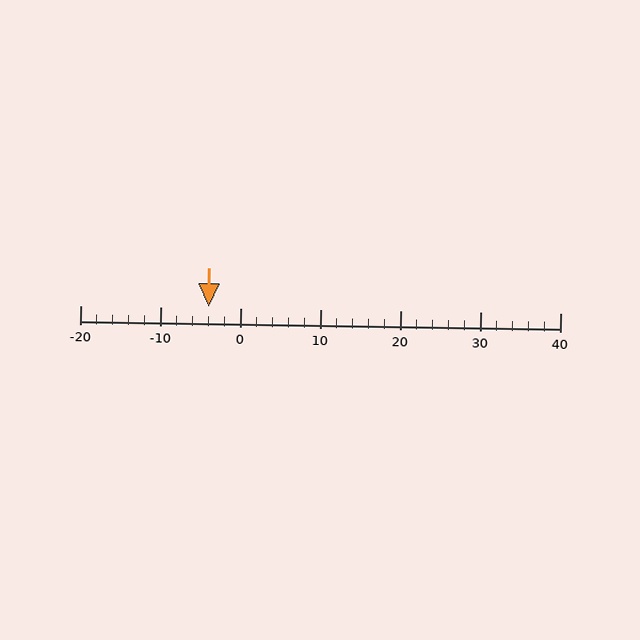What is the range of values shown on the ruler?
The ruler shows values from -20 to 40.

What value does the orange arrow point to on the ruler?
The orange arrow points to approximately -4.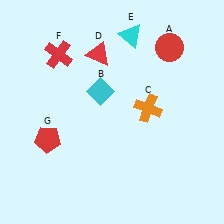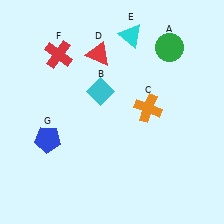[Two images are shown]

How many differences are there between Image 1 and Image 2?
There are 2 differences between the two images.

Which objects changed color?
A changed from red to green. G changed from red to blue.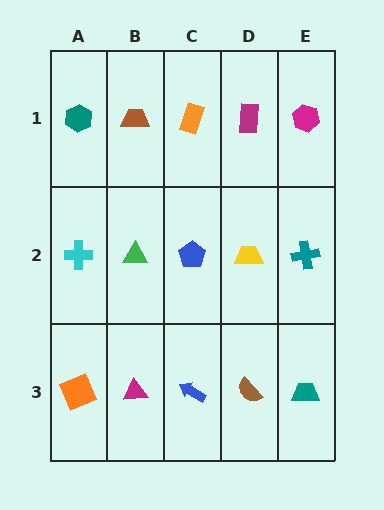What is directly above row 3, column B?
A green triangle.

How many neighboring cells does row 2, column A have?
3.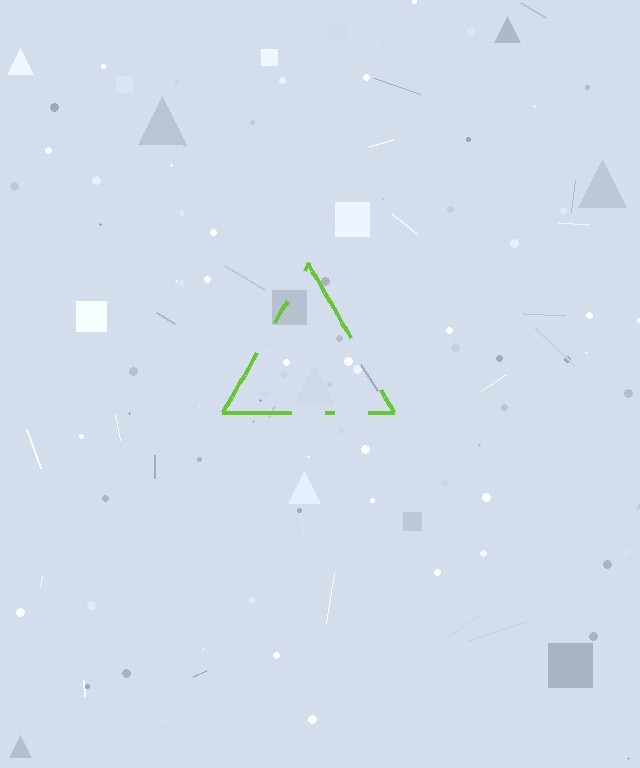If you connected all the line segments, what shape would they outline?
They would outline a triangle.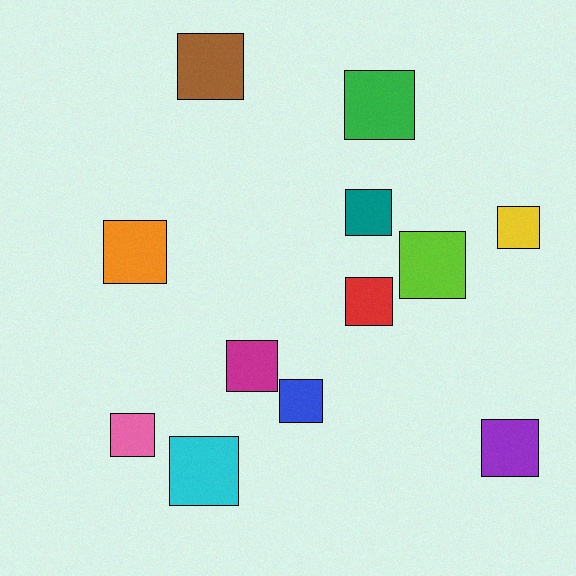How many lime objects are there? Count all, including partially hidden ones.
There is 1 lime object.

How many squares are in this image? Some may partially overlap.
There are 12 squares.